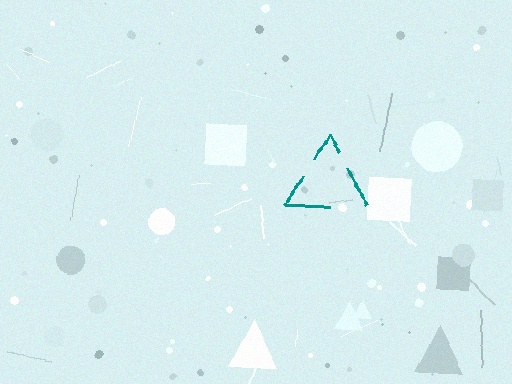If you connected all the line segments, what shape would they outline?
They would outline a triangle.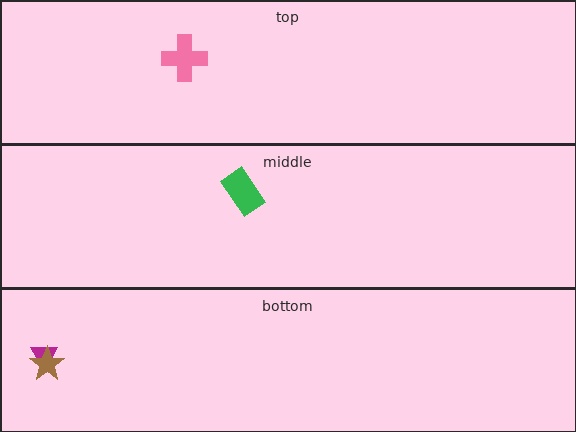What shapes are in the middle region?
The green rectangle.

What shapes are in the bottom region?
The magenta triangle, the brown star.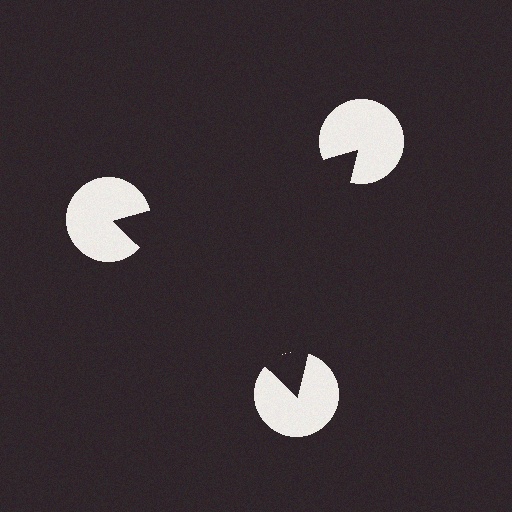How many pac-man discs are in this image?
There are 3 — one at each vertex of the illusory triangle.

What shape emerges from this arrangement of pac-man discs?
An illusory triangle — its edges are inferred from the aligned wedge cuts in the pac-man discs, not physically drawn.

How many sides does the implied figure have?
3 sides.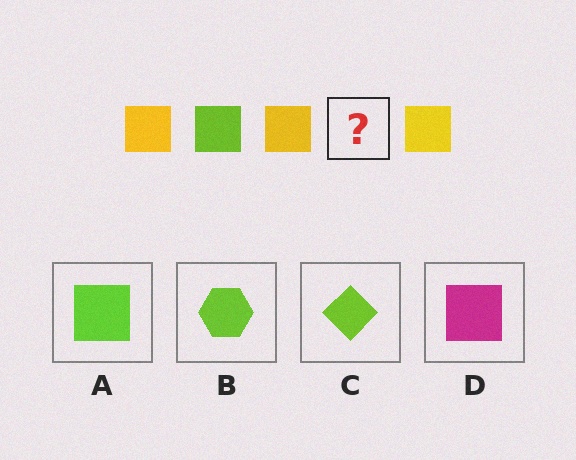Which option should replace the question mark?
Option A.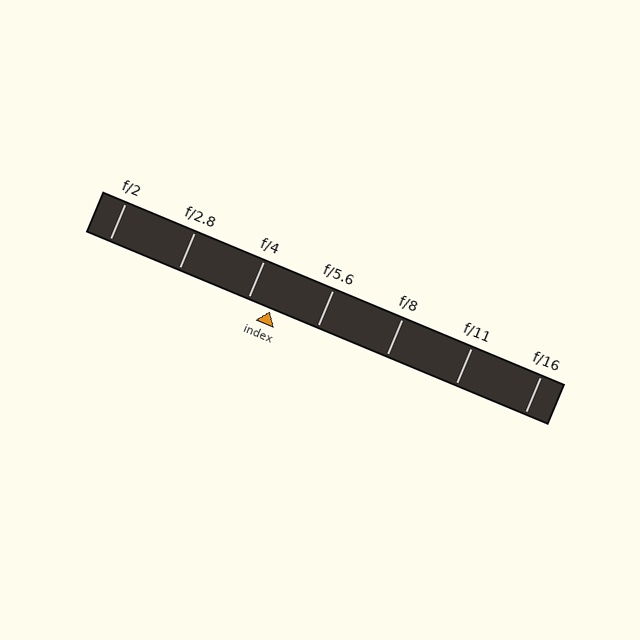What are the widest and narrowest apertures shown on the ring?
The widest aperture shown is f/2 and the narrowest is f/16.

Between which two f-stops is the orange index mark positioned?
The index mark is between f/4 and f/5.6.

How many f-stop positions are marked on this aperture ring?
There are 7 f-stop positions marked.